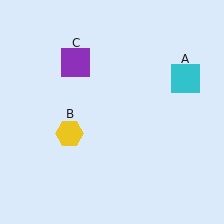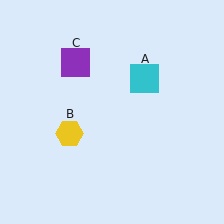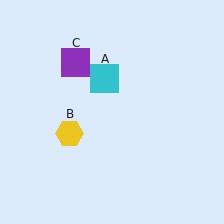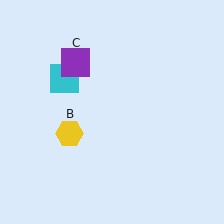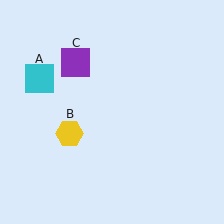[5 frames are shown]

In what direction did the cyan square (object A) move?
The cyan square (object A) moved left.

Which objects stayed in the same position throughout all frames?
Yellow hexagon (object B) and purple square (object C) remained stationary.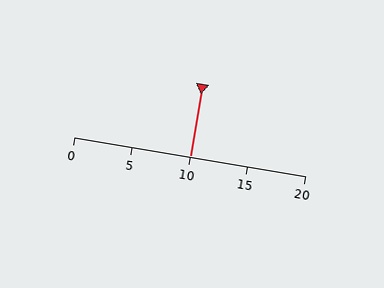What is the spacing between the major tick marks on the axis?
The major ticks are spaced 5 apart.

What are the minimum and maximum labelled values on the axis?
The axis runs from 0 to 20.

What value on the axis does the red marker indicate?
The marker indicates approximately 10.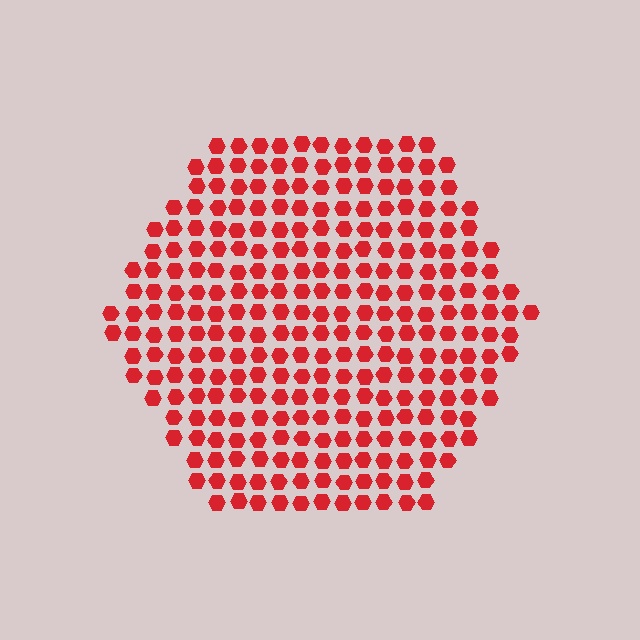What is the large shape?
The large shape is a hexagon.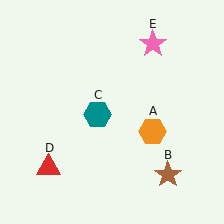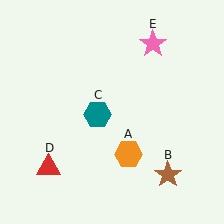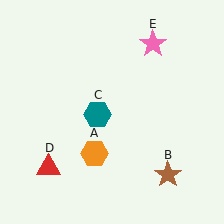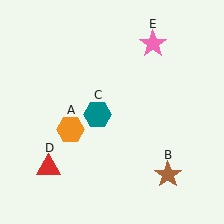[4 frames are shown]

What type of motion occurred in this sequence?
The orange hexagon (object A) rotated clockwise around the center of the scene.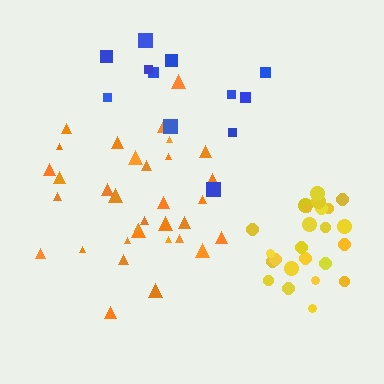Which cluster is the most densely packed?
Yellow.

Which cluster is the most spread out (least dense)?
Blue.